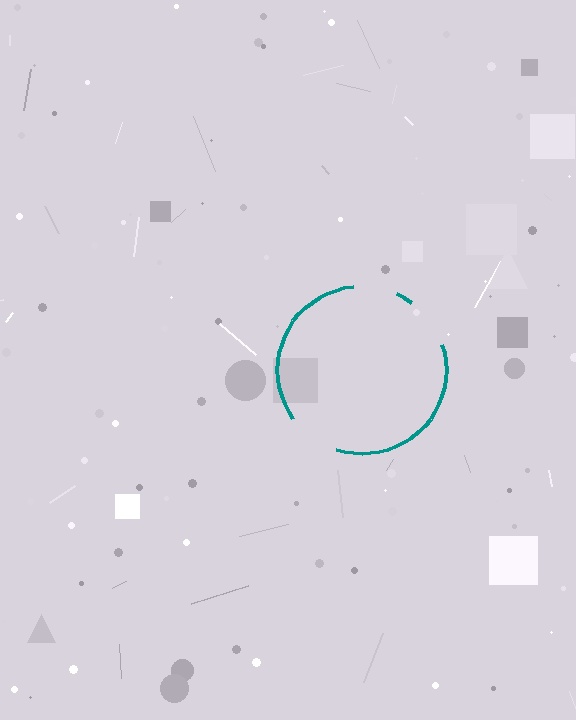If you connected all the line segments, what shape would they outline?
They would outline a circle.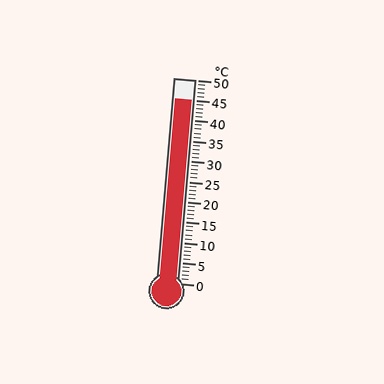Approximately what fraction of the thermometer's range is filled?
The thermometer is filled to approximately 90% of its range.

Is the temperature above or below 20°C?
The temperature is above 20°C.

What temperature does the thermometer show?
The thermometer shows approximately 45°C.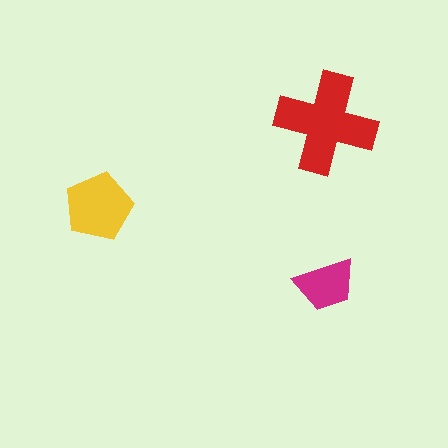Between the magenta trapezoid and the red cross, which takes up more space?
The red cross.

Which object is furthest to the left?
The yellow pentagon is leftmost.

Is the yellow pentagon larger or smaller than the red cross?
Smaller.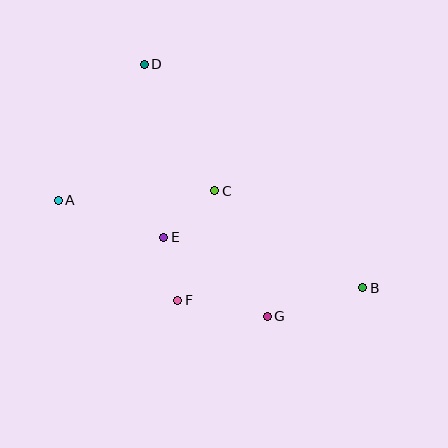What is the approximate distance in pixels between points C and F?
The distance between C and F is approximately 115 pixels.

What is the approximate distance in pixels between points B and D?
The distance between B and D is approximately 313 pixels.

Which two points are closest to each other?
Points E and F are closest to each other.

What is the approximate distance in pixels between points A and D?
The distance between A and D is approximately 161 pixels.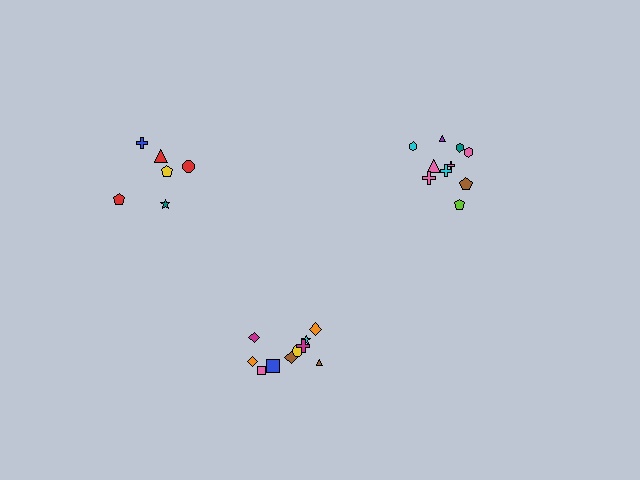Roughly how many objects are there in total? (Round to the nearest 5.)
Roughly 25 objects in total.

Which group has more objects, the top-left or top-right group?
The top-right group.